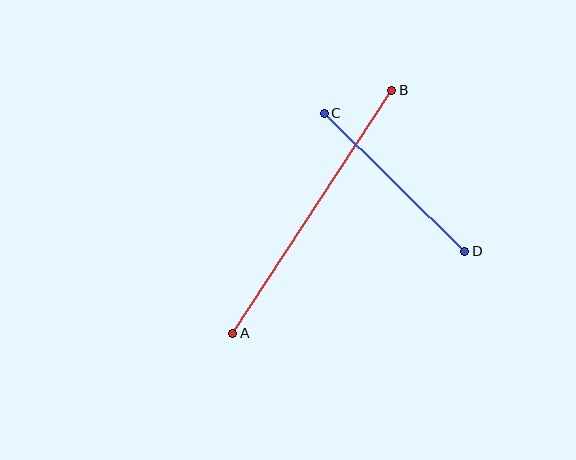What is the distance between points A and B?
The distance is approximately 291 pixels.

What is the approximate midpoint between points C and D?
The midpoint is at approximately (394, 182) pixels.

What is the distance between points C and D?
The distance is approximately 197 pixels.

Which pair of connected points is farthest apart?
Points A and B are farthest apart.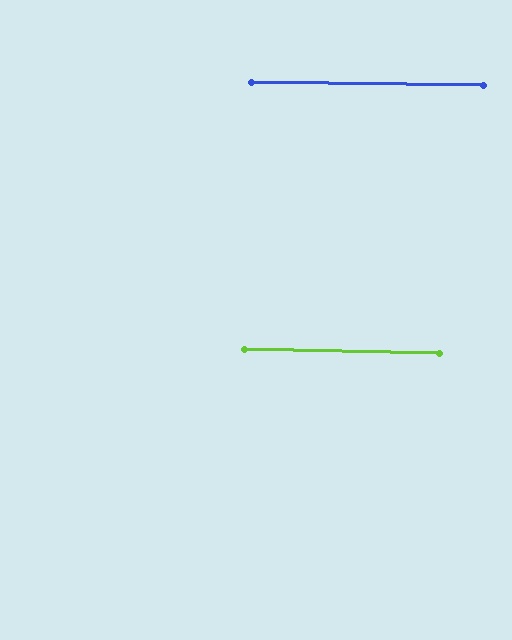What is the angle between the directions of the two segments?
Approximately 0 degrees.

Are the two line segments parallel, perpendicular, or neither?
Parallel — their directions differ by only 0.3°.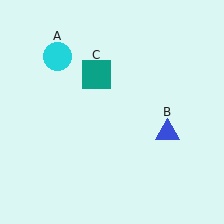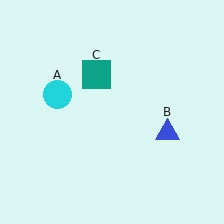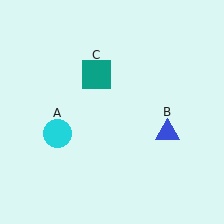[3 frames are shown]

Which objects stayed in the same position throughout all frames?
Blue triangle (object B) and teal square (object C) remained stationary.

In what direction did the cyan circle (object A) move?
The cyan circle (object A) moved down.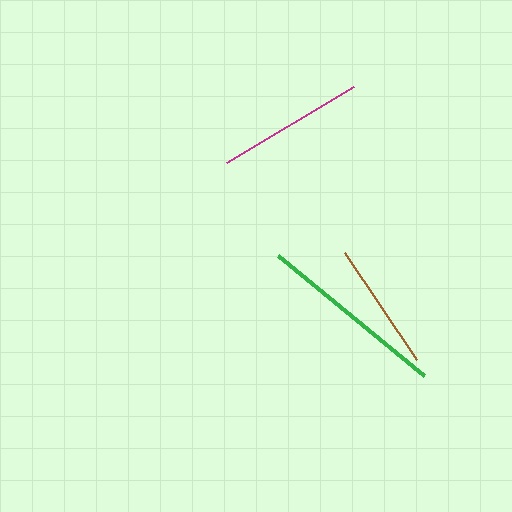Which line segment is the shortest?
The brown line is the shortest at approximately 129 pixels.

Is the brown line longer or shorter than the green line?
The green line is longer than the brown line.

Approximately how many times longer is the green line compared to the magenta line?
The green line is approximately 1.3 times the length of the magenta line.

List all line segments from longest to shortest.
From longest to shortest: green, magenta, brown.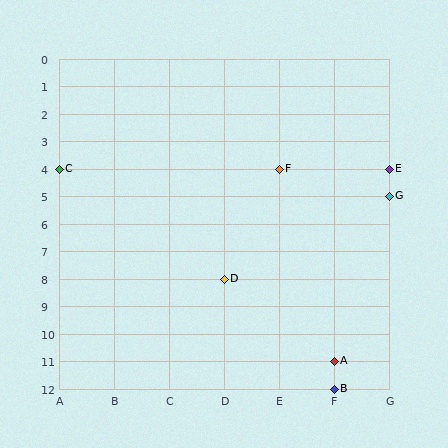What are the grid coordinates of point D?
Point D is at grid coordinates (D, 8).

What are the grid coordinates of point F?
Point F is at grid coordinates (E, 4).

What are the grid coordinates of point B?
Point B is at grid coordinates (F, 12).